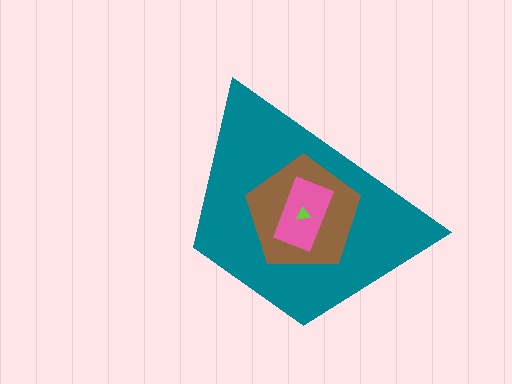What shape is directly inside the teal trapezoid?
The brown pentagon.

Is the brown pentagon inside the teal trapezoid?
Yes.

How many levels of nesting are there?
4.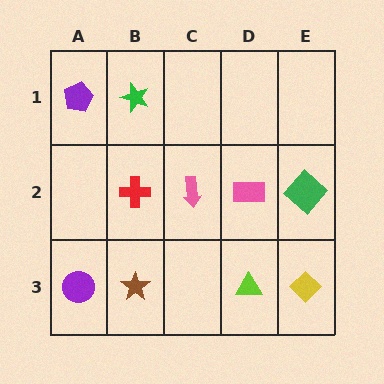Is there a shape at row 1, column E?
No, that cell is empty.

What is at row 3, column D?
A lime triangle.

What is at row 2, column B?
A red cross.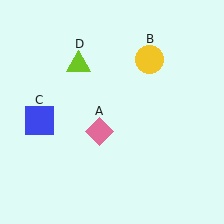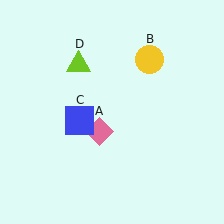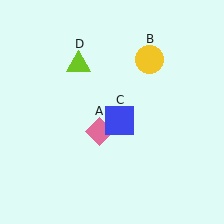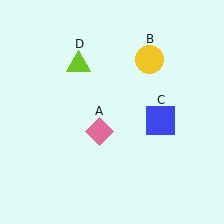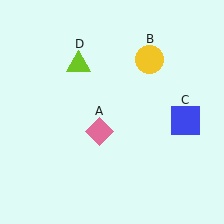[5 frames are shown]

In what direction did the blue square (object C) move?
The blue square (object C) moved right.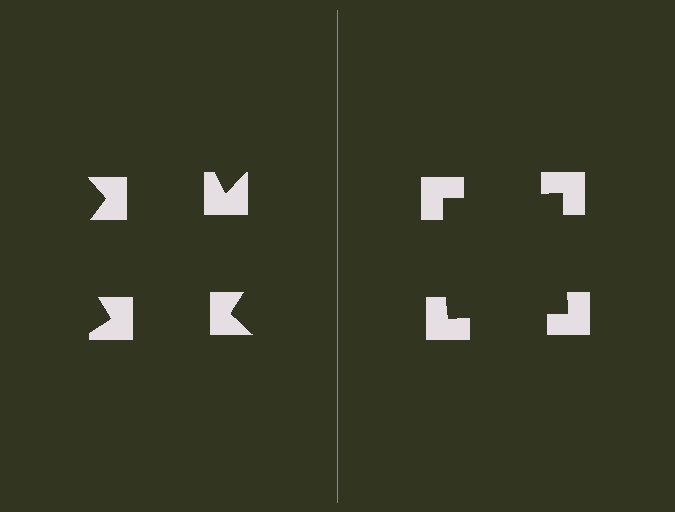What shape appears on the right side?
An illusory square.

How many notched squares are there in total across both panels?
8 — 4 on each side.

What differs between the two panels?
The notched squares are positioned identically on both sides; only the wedge orientations differ. On the right they align to a square; on the left they are misaligned.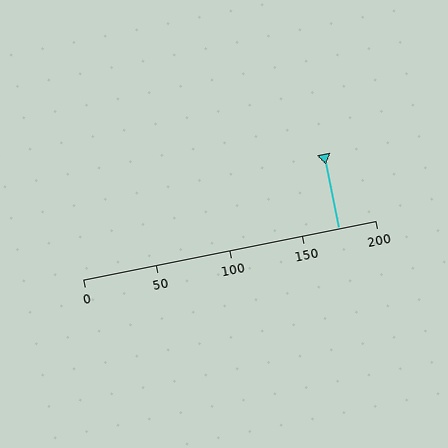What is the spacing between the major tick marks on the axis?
The major ticks are spaced 50 apart.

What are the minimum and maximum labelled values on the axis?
The axis runs from 0 to 200.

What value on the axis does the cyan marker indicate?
The marker indicates approximately 175.